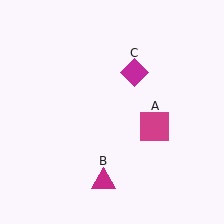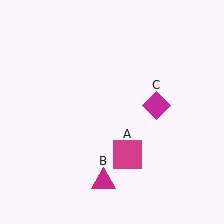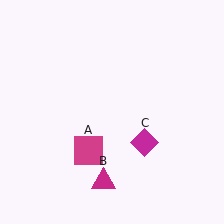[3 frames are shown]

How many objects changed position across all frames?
2 objects changed position: magenta square (object A), magenta diamond (object C).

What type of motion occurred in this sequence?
The magenta square (object A), magenta diamond (object C) rotated clockwise around the center of the scene.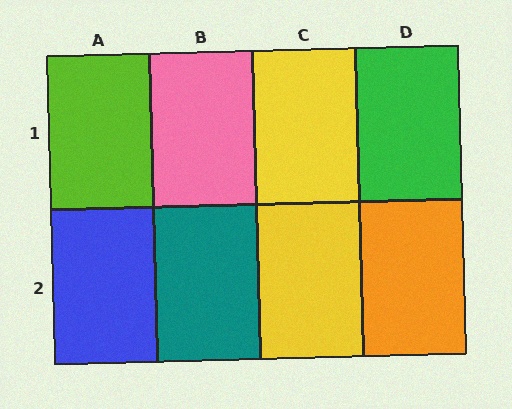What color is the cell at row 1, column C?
Yellow.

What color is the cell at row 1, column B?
Pink.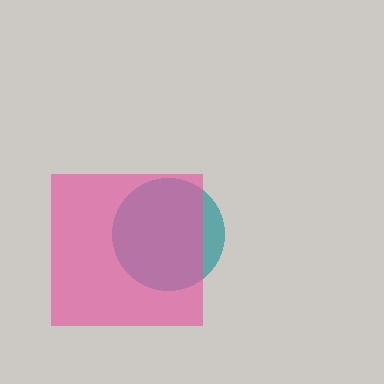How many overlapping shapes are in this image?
There are 2 overlapping shapes in the image.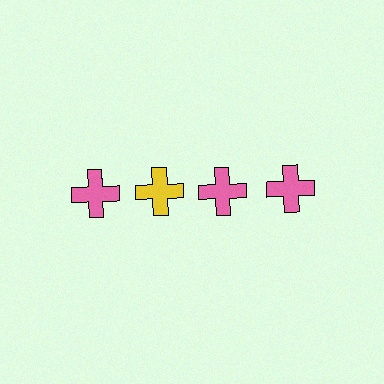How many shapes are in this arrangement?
There are 4 shapes arranged in a grid pattern.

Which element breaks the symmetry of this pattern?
The yellow cross in the top row, second from left column breaks the symmetry. All other shapes are pink crosses.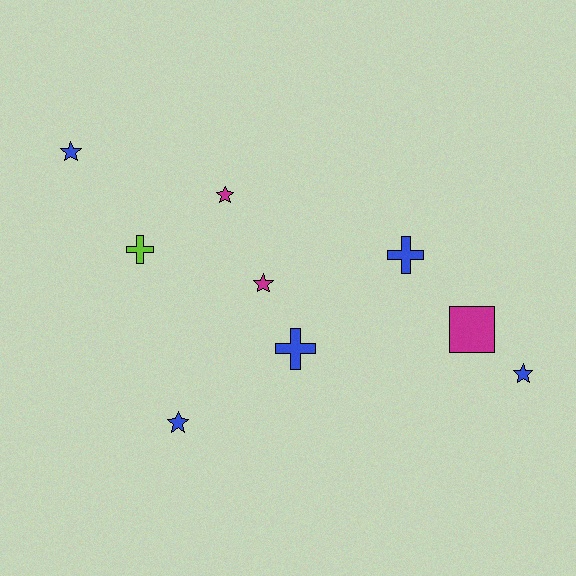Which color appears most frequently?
Blue, with 5 objects.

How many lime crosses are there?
There is 1 lime cross.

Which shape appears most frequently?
Star, with 5 objects.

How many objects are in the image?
There are 9 objects.